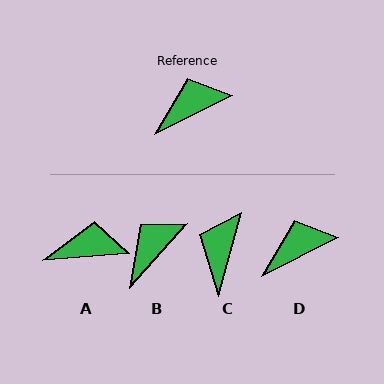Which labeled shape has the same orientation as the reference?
D.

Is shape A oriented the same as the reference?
No, it is off by about 22 degrees.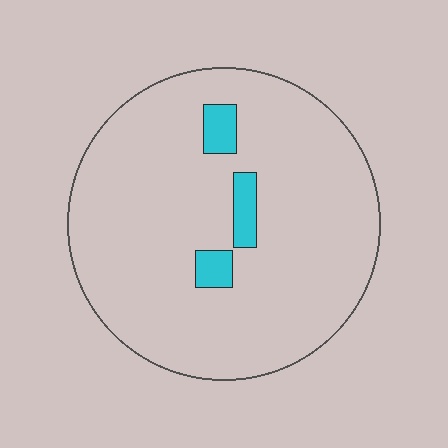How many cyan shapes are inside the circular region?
3.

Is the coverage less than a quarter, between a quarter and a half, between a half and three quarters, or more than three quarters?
Less than a quarter.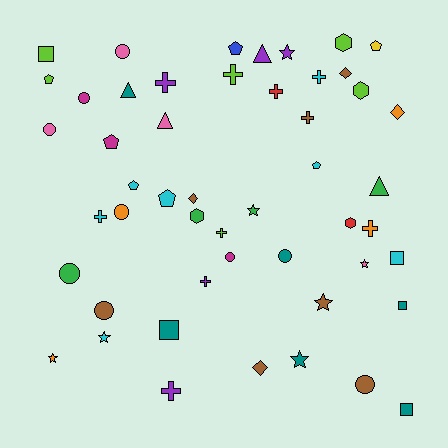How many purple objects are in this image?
There are 5 purple objects.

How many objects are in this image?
There are 50 objects.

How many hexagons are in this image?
There are 4 hexagons.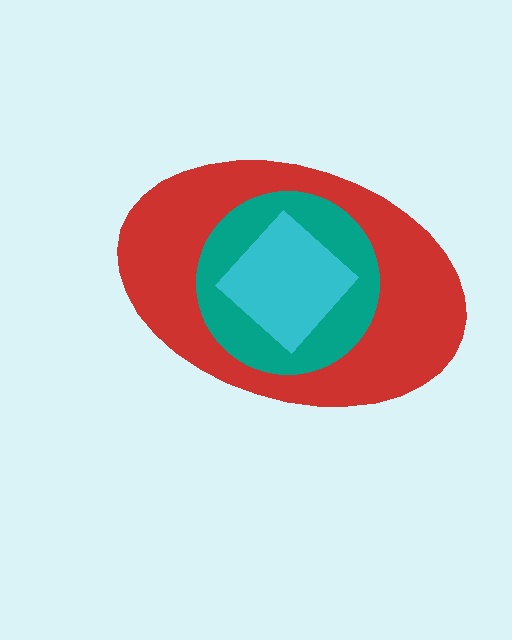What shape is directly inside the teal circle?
The cyan diamond.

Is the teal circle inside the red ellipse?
Yes.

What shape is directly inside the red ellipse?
The teal circle.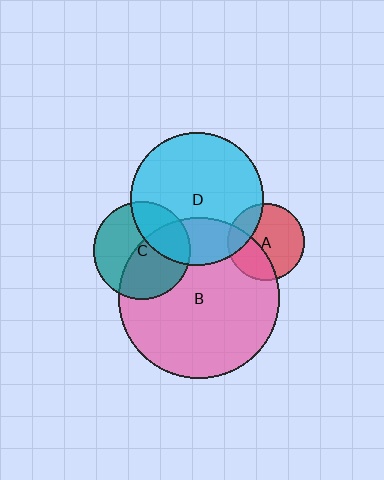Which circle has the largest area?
Circle B (pink).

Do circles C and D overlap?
Yes.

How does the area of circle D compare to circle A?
Approximately 3.0 times.